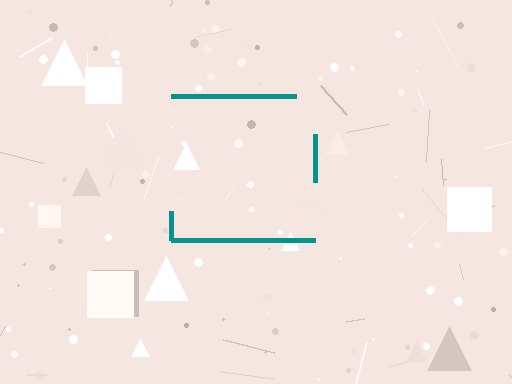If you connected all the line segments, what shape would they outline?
They would outline a square.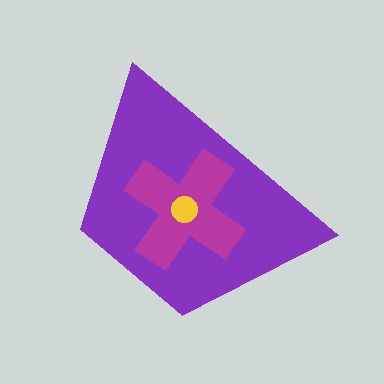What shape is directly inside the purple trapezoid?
The magenta cross.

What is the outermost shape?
The purple trapezoid.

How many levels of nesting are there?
3.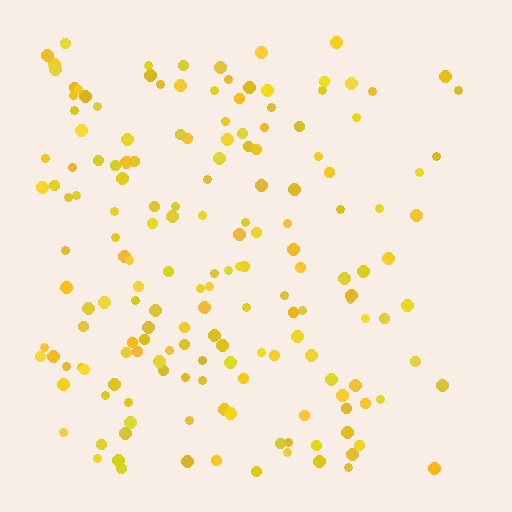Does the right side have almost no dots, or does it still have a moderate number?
Still a moderate number, just noticeably fewer than the left.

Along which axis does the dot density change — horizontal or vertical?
Horizontal.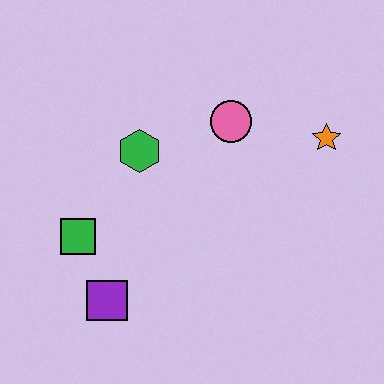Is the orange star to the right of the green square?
Yes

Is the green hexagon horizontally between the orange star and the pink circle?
No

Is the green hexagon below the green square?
No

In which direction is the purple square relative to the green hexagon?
The purple square is below the green hexagon.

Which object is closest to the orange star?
The pink circle is closest to the orange star.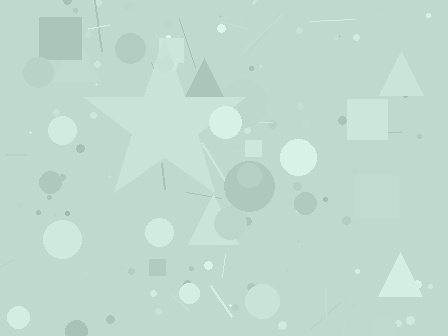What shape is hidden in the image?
A star is hidden in the image.